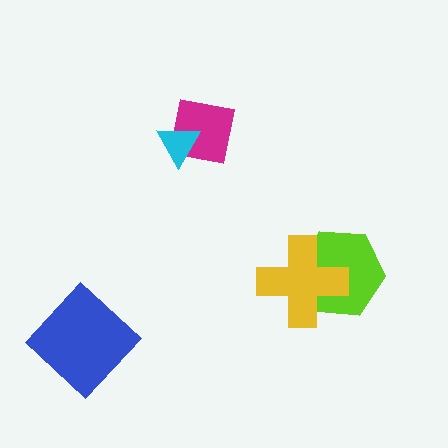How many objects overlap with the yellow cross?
1 object overlaps with the yellow cross.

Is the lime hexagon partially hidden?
Yes, it is partially covered by another shape.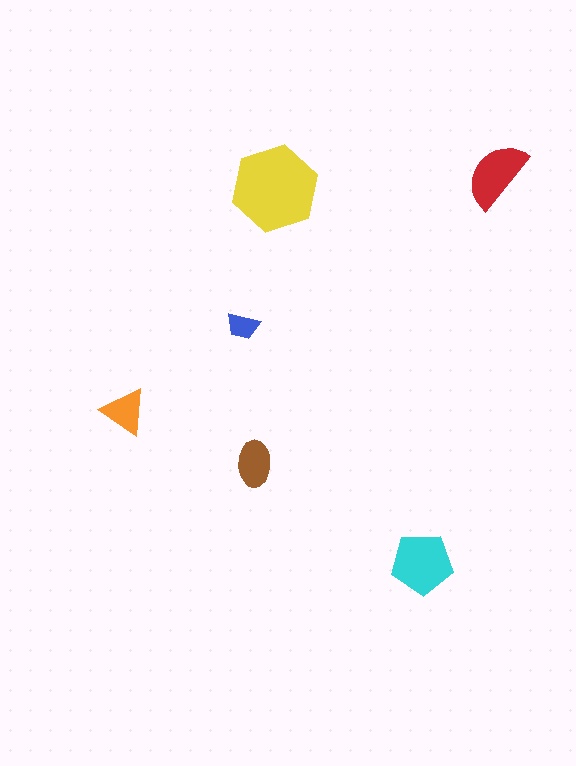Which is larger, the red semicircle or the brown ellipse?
The red semicircle.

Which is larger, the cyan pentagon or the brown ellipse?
The cyan pentagon.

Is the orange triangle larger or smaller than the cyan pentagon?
Smaller.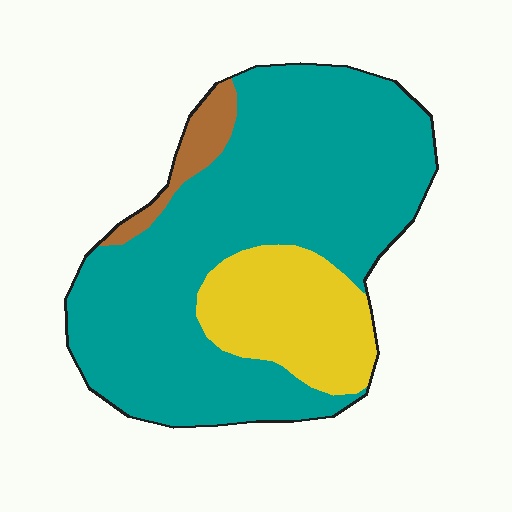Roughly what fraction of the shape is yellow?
Yellow covers 20% of the shape.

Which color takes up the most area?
Teal, at roughly 75%.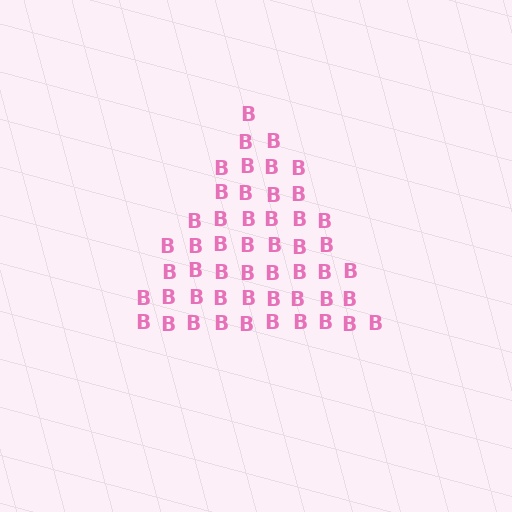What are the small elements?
The small elements are letter B's.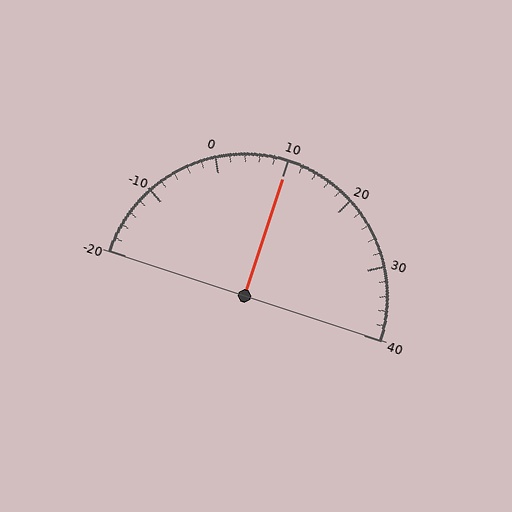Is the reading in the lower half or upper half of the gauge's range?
The reading is in the upper half of the range (-20 to 40).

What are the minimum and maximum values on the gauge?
The gauge ranges from -20 to 40.